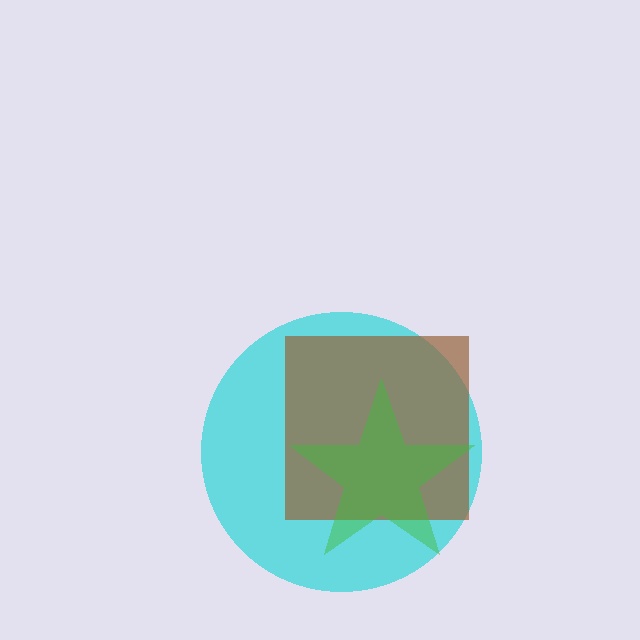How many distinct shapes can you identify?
There are 3 distinct shapes: a cyan circle, a brown square, a green star.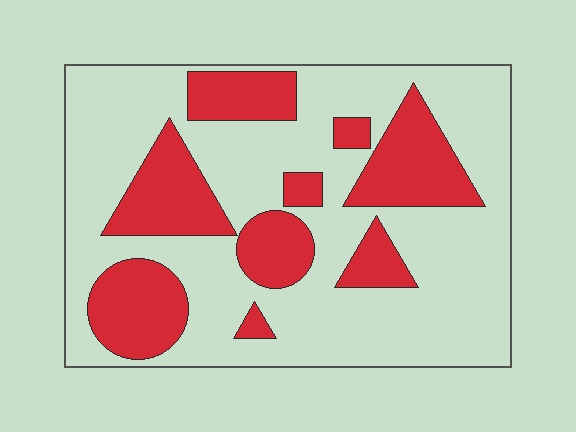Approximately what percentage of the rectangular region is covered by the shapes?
Approximately 30%.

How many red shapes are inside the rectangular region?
9.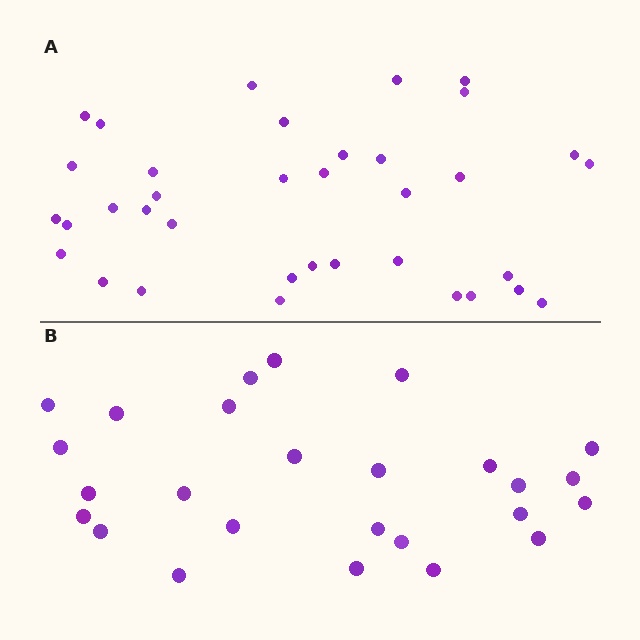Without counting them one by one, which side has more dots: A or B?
Region A (the top region) has more dots.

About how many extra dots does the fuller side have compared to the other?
Region A has roughly 10 or so more dots than region B.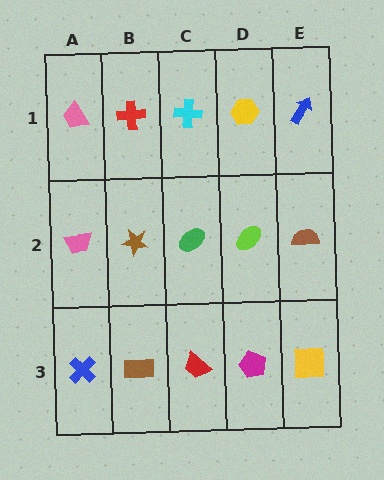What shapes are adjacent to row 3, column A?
A pink trapezoid (row 2, column A), a brown rectangle (row 3, column B).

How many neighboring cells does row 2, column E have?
3.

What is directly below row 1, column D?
A lime ellipse.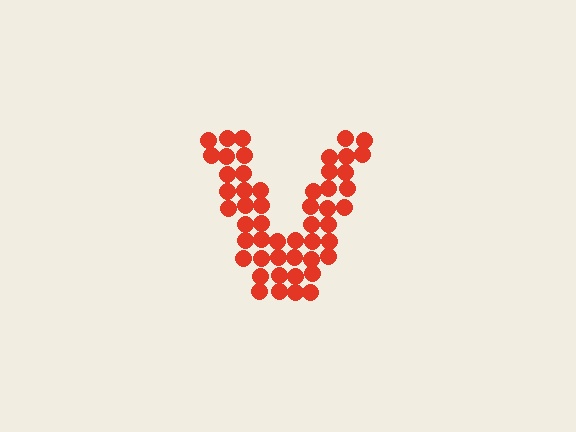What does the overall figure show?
The overall figure shows the letter V.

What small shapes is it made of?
It is made of small circles.